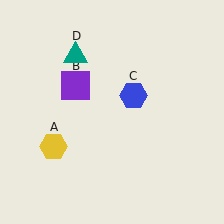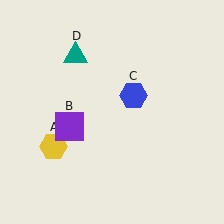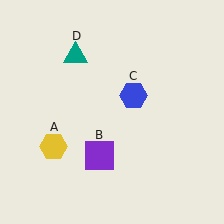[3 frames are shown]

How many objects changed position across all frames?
1 object changed position: purple square (object B).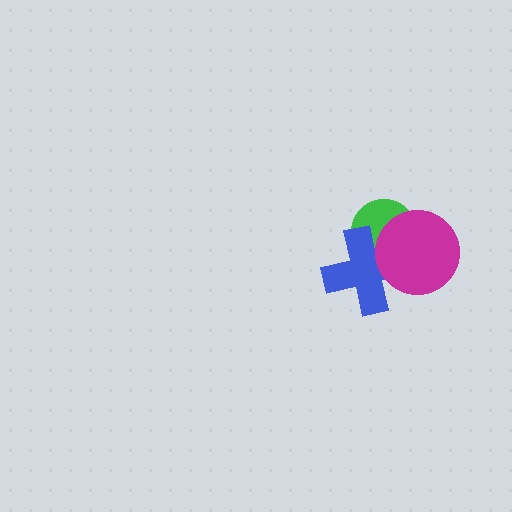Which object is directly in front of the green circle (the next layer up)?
The blue cross is directly in front of the green circle.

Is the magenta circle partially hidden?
No, no other shape covers it.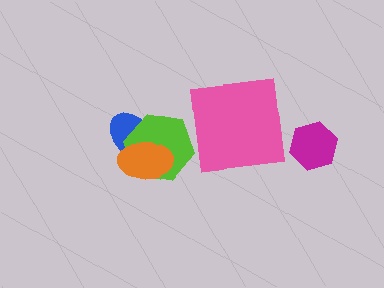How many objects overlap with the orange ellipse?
2 objects overlap with the orange ellipse.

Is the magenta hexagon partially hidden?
No, no other shape covers it.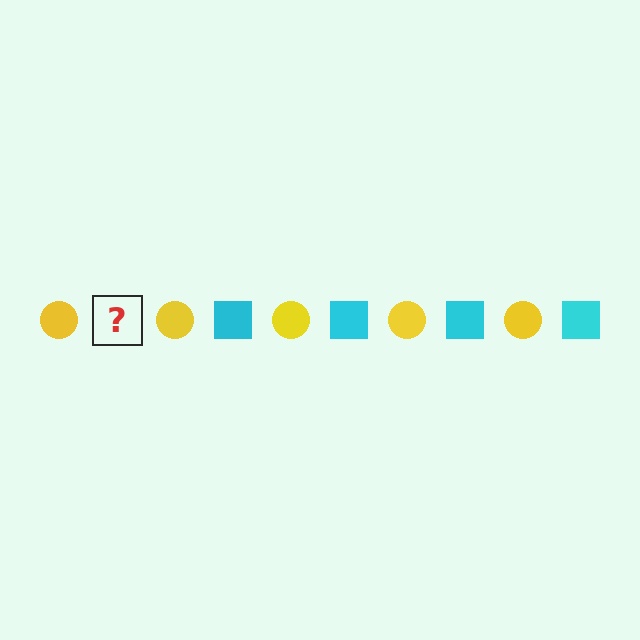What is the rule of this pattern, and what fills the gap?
The rule is that the pattern alternates between yellow circle and cyan square. The gap should be filled with a cyan square.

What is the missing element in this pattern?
The missing element is a cyan square.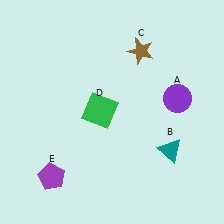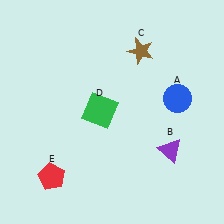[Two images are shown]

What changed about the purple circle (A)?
In Image 1, A is purple. In Image 2, it changed to blue.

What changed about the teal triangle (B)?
In Image 1, B is teal. In Image 2, it changed to purple.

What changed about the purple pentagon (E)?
In Image 1, E is purple. In Image 2, it changed to red.